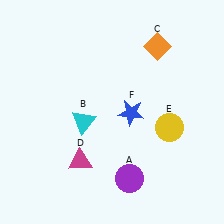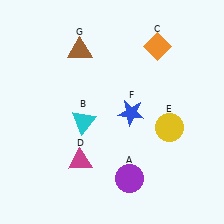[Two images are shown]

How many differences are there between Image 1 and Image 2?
There is 1 difference between the two images.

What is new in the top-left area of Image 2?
A brown triangle (G) was added in the top-left area of Image 2.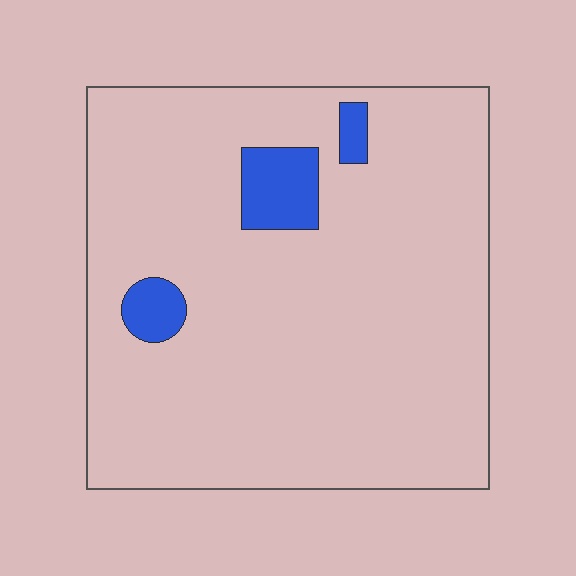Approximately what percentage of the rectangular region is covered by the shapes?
Approximately 5%.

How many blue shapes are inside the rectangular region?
3.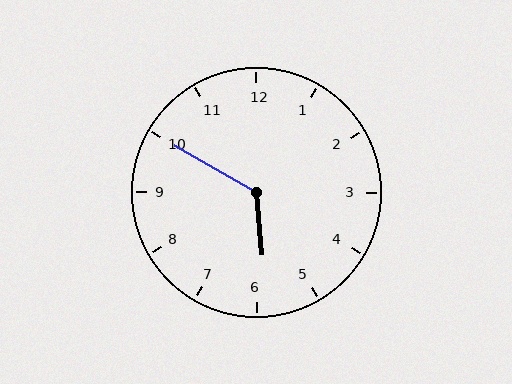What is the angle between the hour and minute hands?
Approximately 125 degrees.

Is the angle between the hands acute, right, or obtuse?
It is obtuse.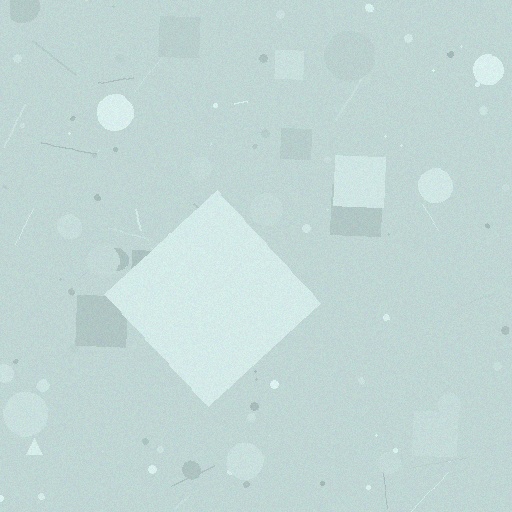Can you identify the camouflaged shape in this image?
The camouflaged shape is a diamond.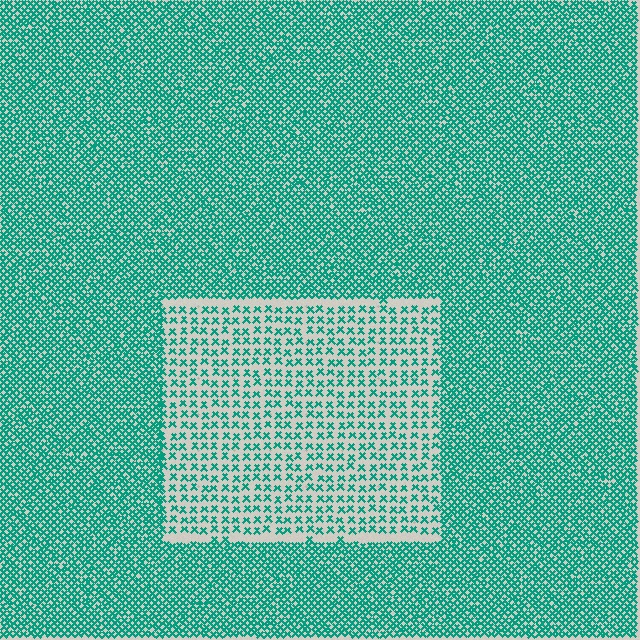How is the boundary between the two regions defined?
The boundary is defined by a change in element density (approximately 2.4x ratio). All elements are the same color, size, and shape.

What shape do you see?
I see a rectangle.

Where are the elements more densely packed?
The elements are more densely packed outside the rectangle boundary.